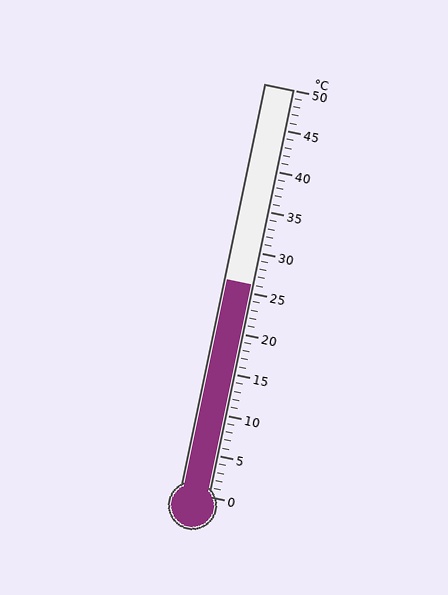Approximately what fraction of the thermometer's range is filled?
The thermometer is filled to approximately 50% of its range.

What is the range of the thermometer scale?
The thermometer scale ranges from 0°C to 50°C.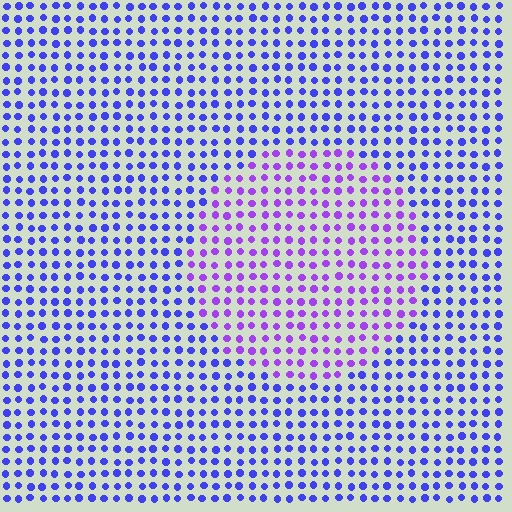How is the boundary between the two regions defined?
The boundary is defined purely by a slight shift in hue (about 35 degrees). Spacing, size, and orientation are identical on both sides.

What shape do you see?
I see a circle.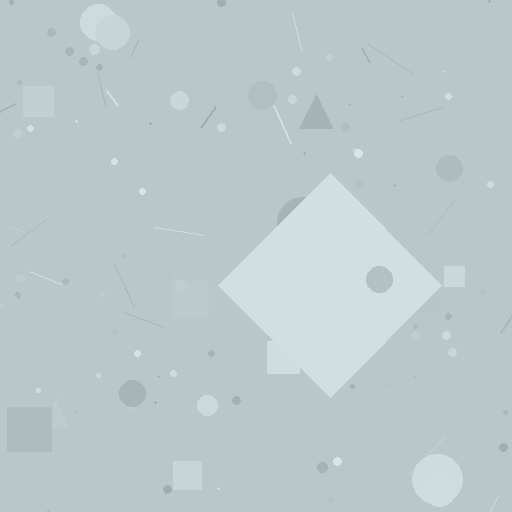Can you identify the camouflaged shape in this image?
The camouflaged shape is a diamond.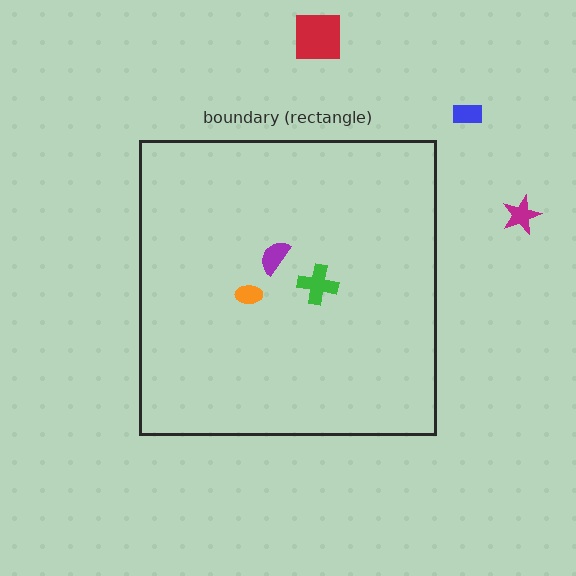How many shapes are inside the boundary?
3 inside, 3 outside.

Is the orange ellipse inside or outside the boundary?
Inside.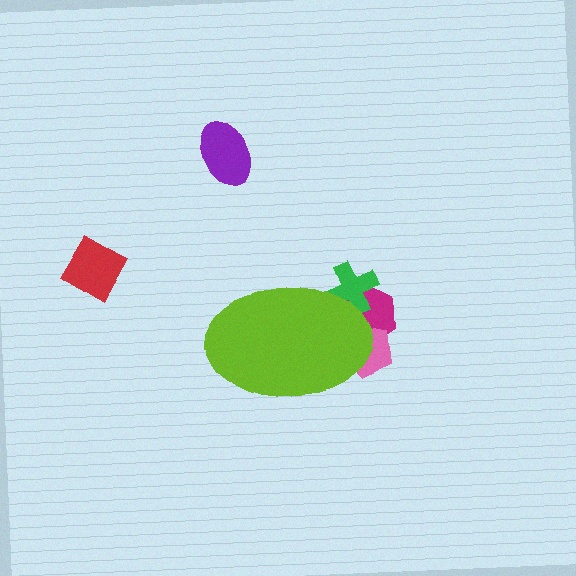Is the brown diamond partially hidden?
Yes, the brown diamond is partially hidden behind the lime ellipse.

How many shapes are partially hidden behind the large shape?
4 shapes are partially hidden.